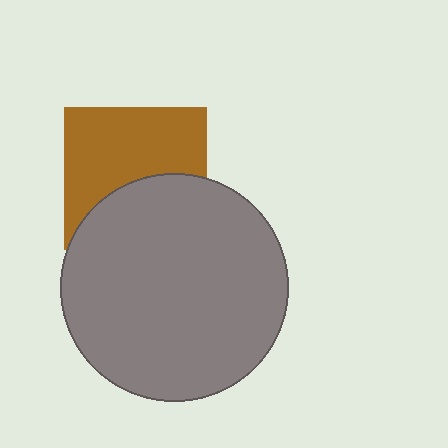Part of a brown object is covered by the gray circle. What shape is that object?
It is a square.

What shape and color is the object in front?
The object in front is a gray circle.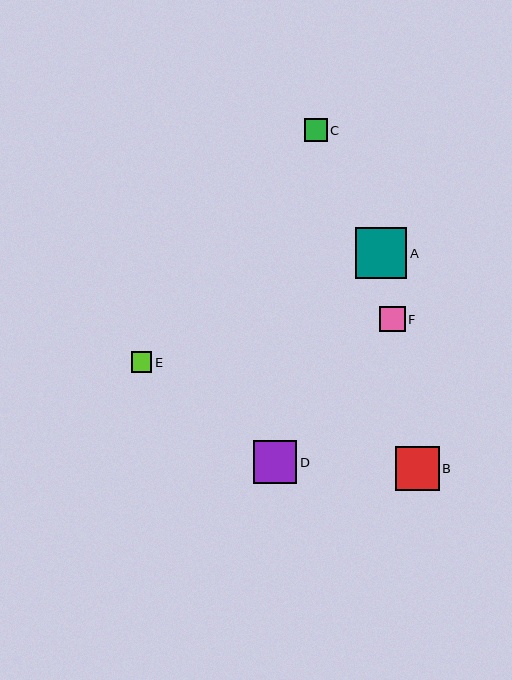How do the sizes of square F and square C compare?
Square F and square C are approximately the same size.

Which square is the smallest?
Square E is the smallest with a size of approximately 21 pixels.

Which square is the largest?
Square A is the largest with a size of approximately 51 pixels.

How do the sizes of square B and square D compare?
Square B and square D are approximately the same size.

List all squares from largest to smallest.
From largest to smallest: A, B, D, F, C, E.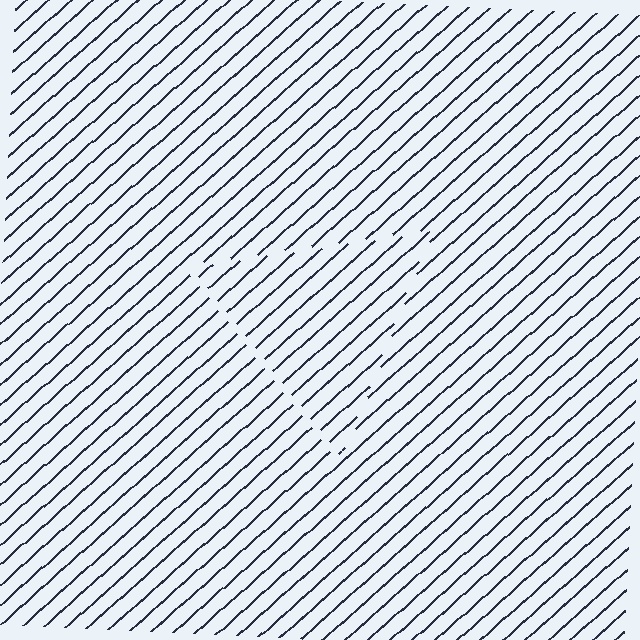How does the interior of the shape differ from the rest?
The interior of the shape contains the same grating, shifted by half a period — the contour is defined by the phase discontinuity where line-ends from the inner and outer gratings abut.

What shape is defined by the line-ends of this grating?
An illusory triangle. The interior of the shape contains the same grating, shifted by half a period — the contour is defined by the phase discontinuity where line-ends from the inner and outer gratings abut.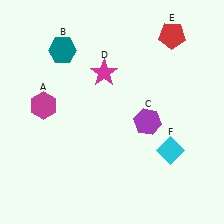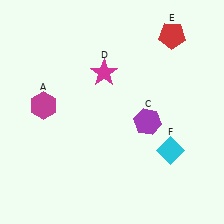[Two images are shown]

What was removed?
The teal hexagon (B) was removed in Image 2.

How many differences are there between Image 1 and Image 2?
There is 1 difference between the two images.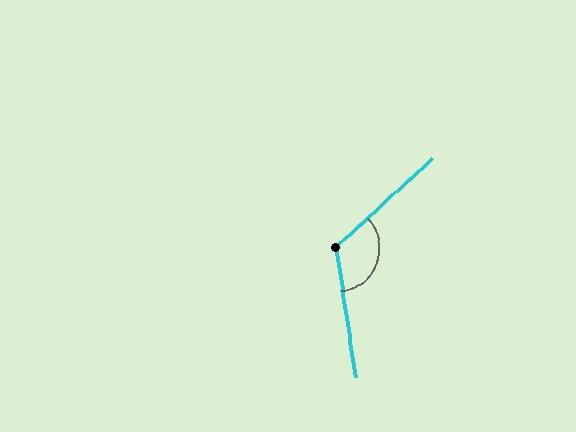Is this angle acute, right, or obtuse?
It is obtuse.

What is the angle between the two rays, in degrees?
Approximately 124 degrees.